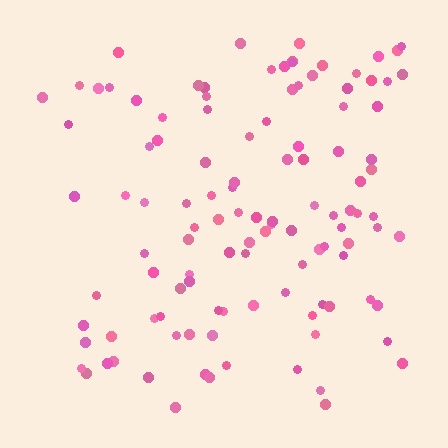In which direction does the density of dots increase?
From left to right, with the right side densest.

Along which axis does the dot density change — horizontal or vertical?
Horizontal.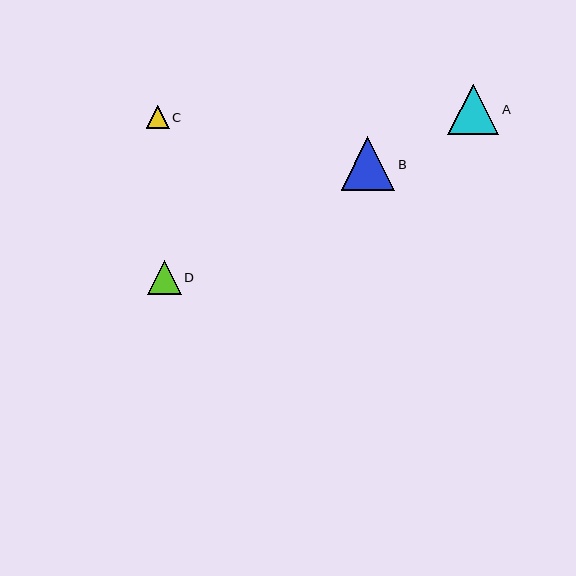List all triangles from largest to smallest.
From largest to smallest: B, A, D, C.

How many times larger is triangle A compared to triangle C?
Triangle A is approximately 2.2 times the size of triangle C.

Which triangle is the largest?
Triangle B is the largest with a size of approximately 54 pixels.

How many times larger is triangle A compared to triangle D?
Triangle A is approximately 1.5 times the size of triangle D.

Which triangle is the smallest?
Triangle C is the smallest with a size of approximately 23 pixels.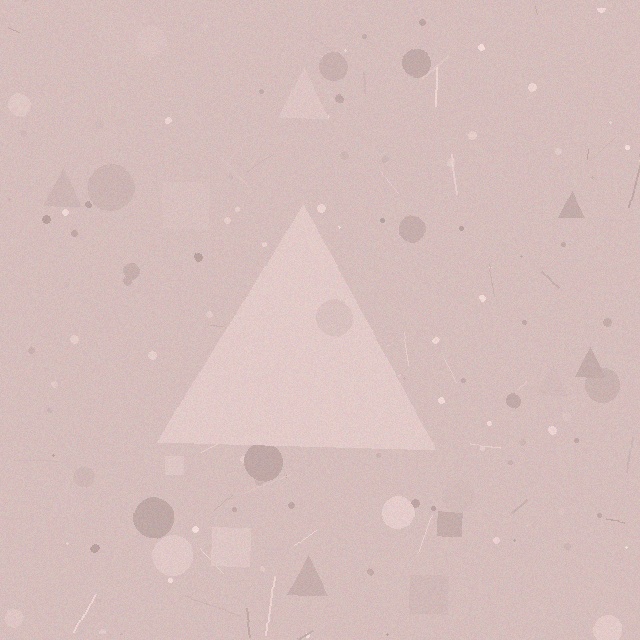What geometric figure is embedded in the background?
A triangle is embedded in the background.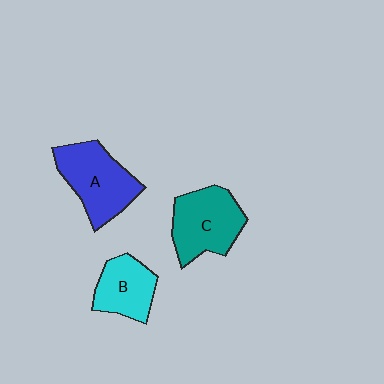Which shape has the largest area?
Shape A (blue).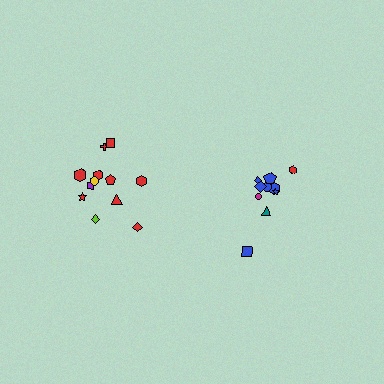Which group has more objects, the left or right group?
The left group.